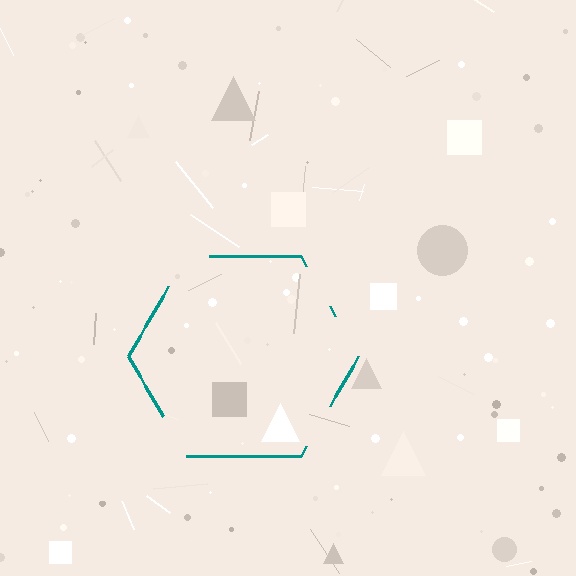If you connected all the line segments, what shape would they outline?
They would outline a hexagon.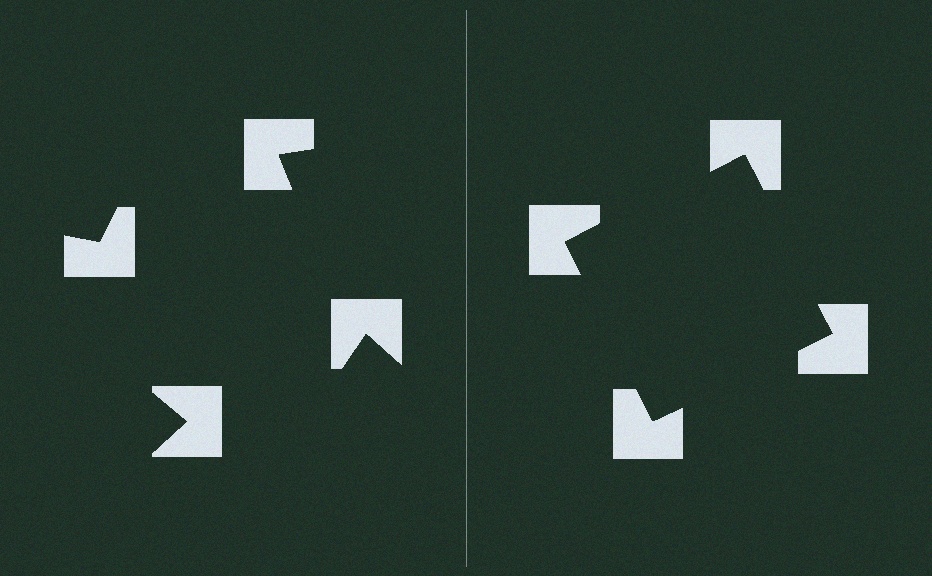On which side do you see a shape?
An illusory square appears on the right side. On the left side the wedge cuts are rotated, so no coherent shape forms.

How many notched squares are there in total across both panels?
8 — 4 on each side.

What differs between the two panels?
The notched squares are positioned identically on both sides; only the wedge orientations differ. On the right they align to a square; on the left they are misaligned.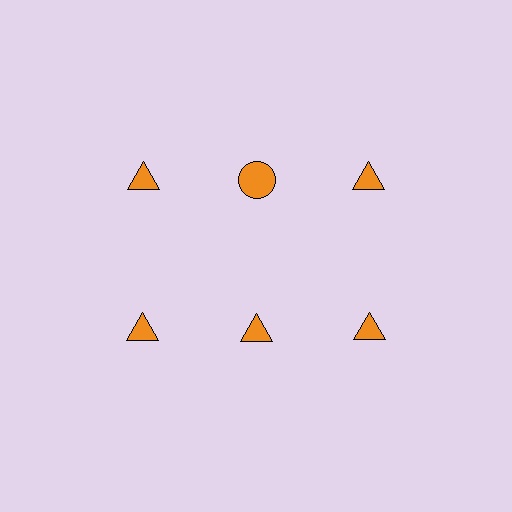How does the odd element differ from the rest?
It has a different shape: circle instead of triangle.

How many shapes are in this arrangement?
There are 6 shapes arranged in a grid pattern.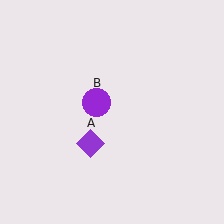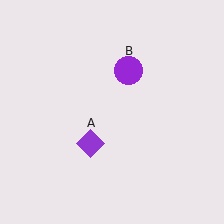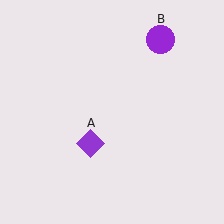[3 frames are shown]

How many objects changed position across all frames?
1 object changed position: purple circle (object B).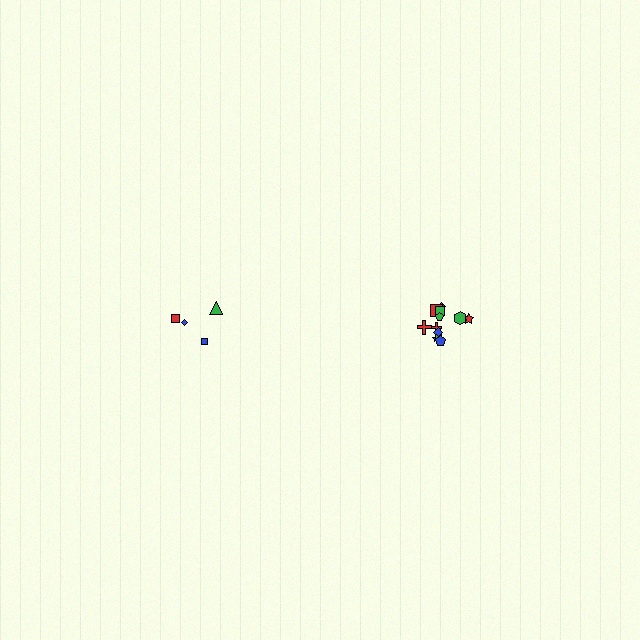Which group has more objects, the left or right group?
The right group.